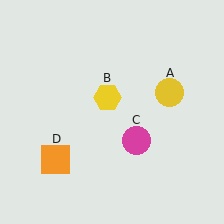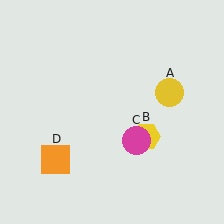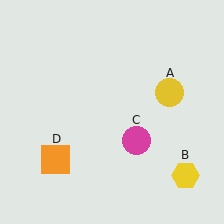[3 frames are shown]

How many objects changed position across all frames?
1 object changed position: yellow hexagon (object B).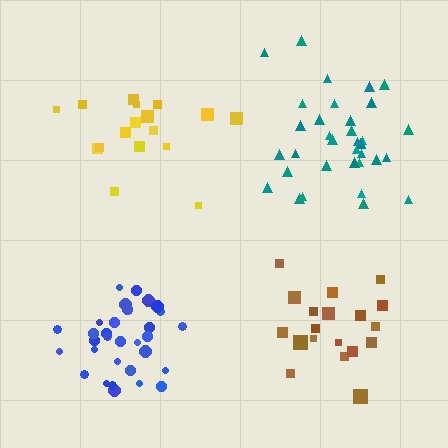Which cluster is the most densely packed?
Blue.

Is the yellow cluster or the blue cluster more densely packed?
Blue.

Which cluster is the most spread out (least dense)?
Yellow.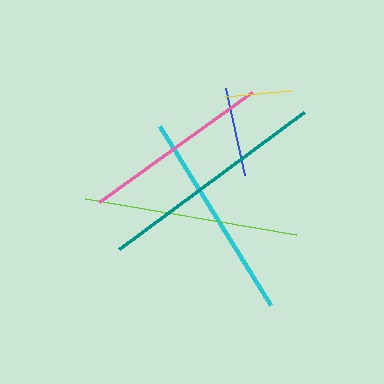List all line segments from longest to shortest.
From longest to shortest: teal, lime, cyan, pink, blue, yellow.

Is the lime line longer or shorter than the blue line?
The lime line is longer than the blue line.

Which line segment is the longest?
The teal line is the longest at approximately 230 pixels.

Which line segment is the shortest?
The yellow line is the shortest at approximately 66 pixels.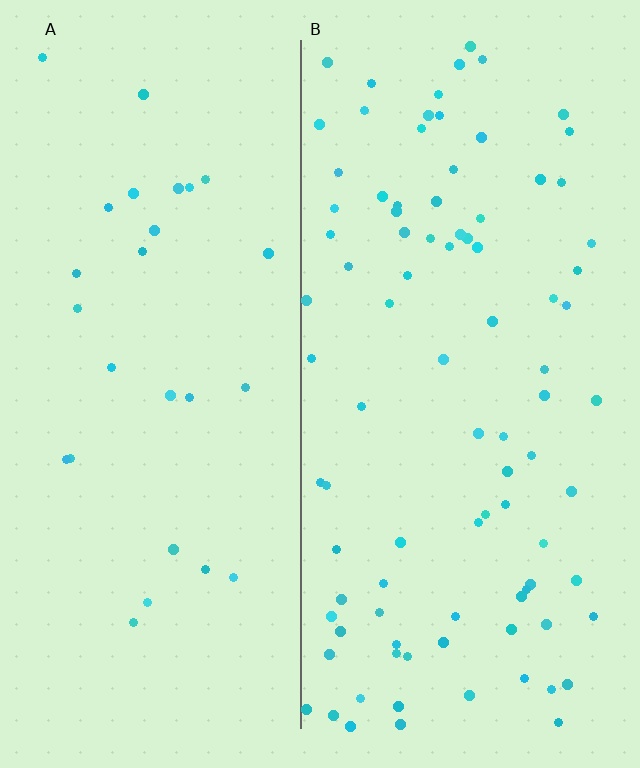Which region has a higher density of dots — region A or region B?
B (the right).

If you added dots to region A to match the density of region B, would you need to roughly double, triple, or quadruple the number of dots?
Approximately triple.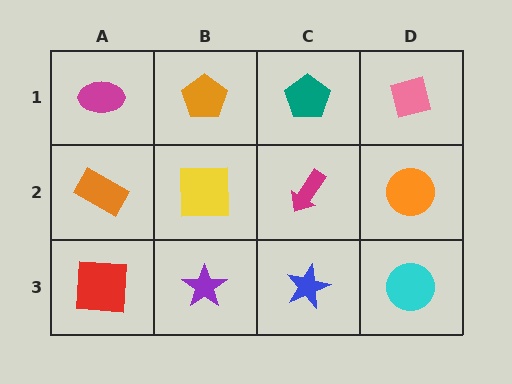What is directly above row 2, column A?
A magenta ellipse.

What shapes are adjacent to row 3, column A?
An orange rectangle (row 2, column A), a purple star (row 3, column B).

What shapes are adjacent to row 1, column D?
An orange circle (row 2, column D), a teal pentagon (row 1, column C).